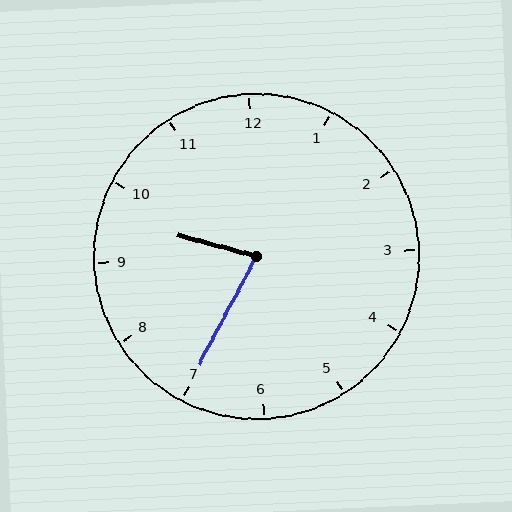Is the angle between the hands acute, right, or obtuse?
It is acute.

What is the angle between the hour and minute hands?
Approximately 78 degrees.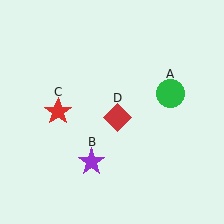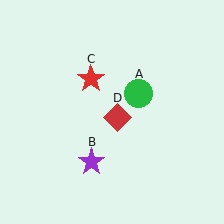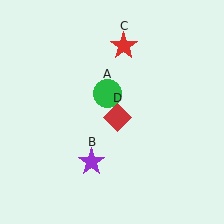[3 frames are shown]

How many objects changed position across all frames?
2 objects changed position: green circle (object A), red star (object C).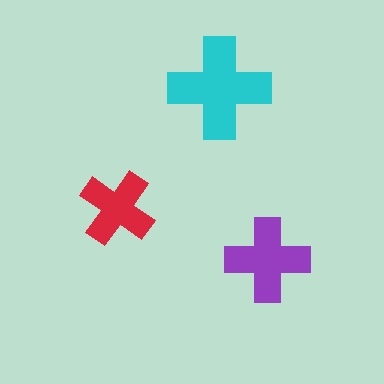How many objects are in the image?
There are 3 objects in the image.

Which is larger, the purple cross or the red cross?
The purple one.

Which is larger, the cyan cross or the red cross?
The cyan one.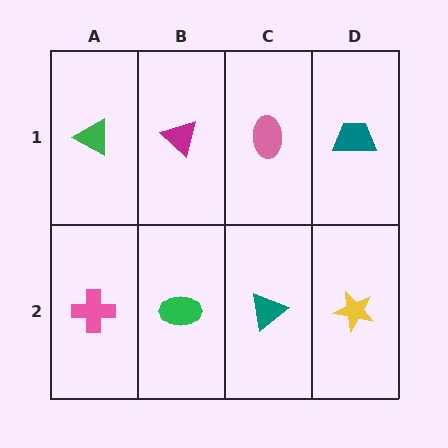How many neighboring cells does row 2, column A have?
2.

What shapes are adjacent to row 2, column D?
A teal trapezoid (row 1, column D), a teal triangle (row 2, column C).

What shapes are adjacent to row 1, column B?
A green ellipse (row 2, column B), a green triangle (row 1, column A), a pink ellipse (row 1, column C).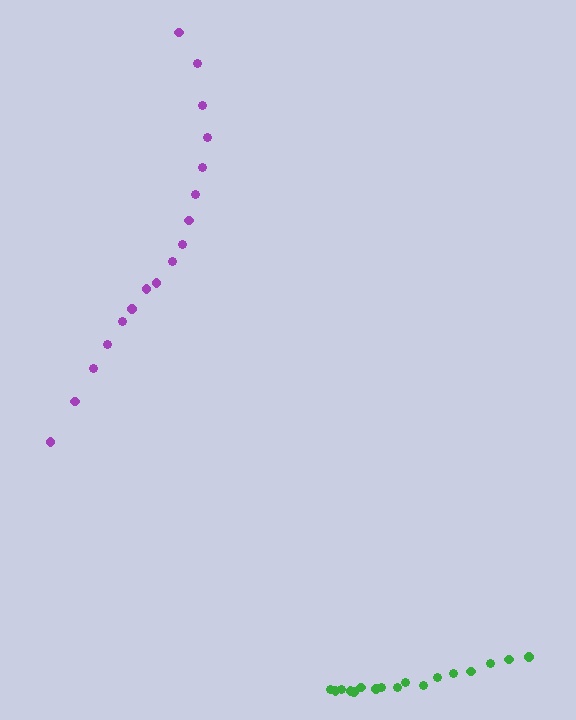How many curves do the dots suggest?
There are 2 distinct paths.